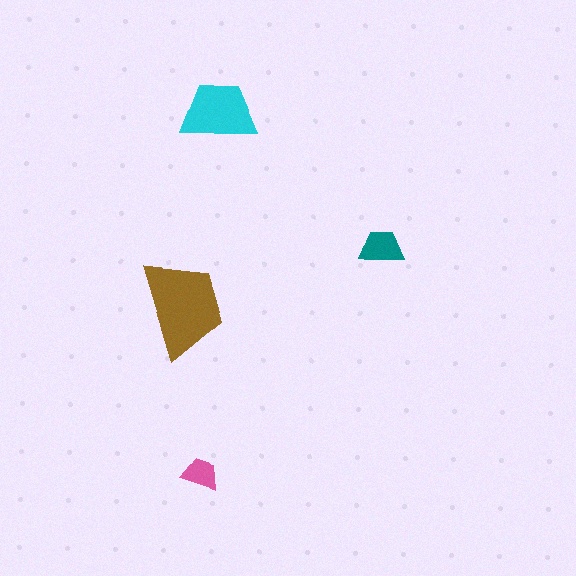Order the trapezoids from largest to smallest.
the brown one, the cyan one, the teal one, the pink one.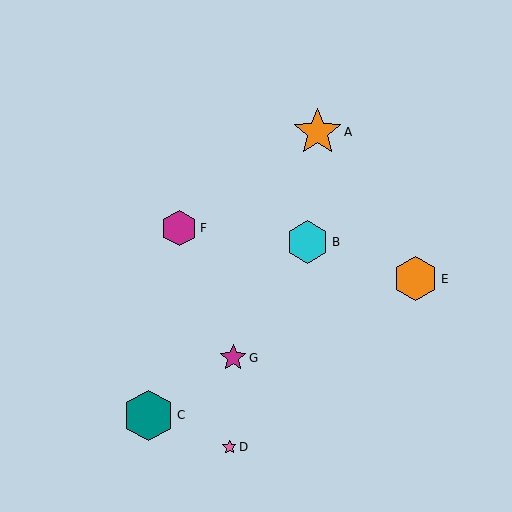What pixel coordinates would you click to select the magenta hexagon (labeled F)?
Click at (179, 228) to select the magenta hexagon F.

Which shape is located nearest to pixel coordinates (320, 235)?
The cyan hexagon (labeled B) at (308, 242) is nearest to that location.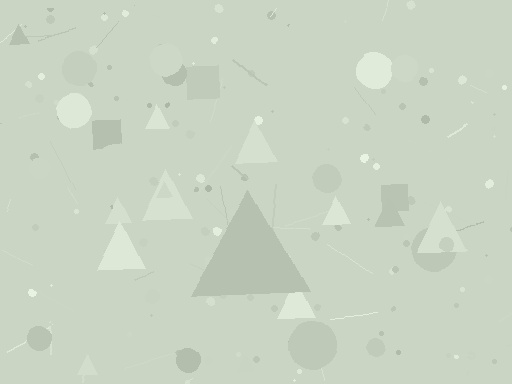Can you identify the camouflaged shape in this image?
The camouflaged shape is a triangle.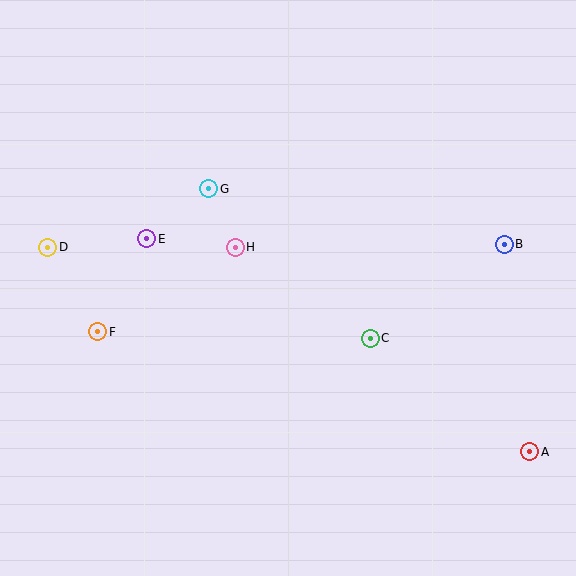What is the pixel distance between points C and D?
The distance between C and D is 335 pixels.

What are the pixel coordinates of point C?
Point C is at (370, 338).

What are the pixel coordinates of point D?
Point D is at (48, 247).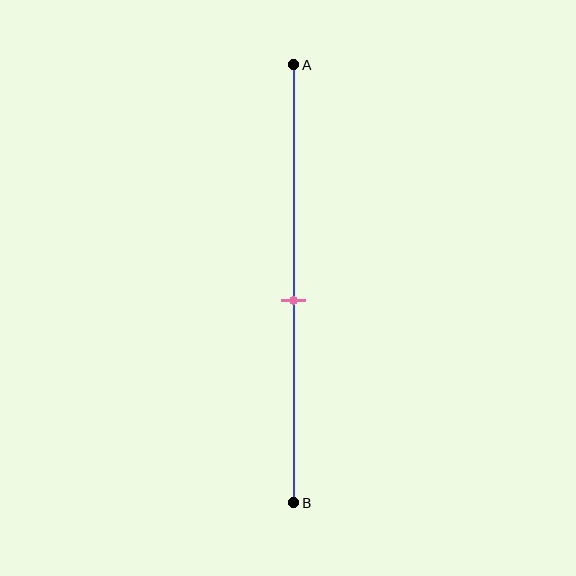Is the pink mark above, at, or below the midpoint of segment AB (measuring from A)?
The pink mark is below the midpoint of segment AB.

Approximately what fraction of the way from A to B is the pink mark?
The pink mark is approximately 55% of the way from A to B.